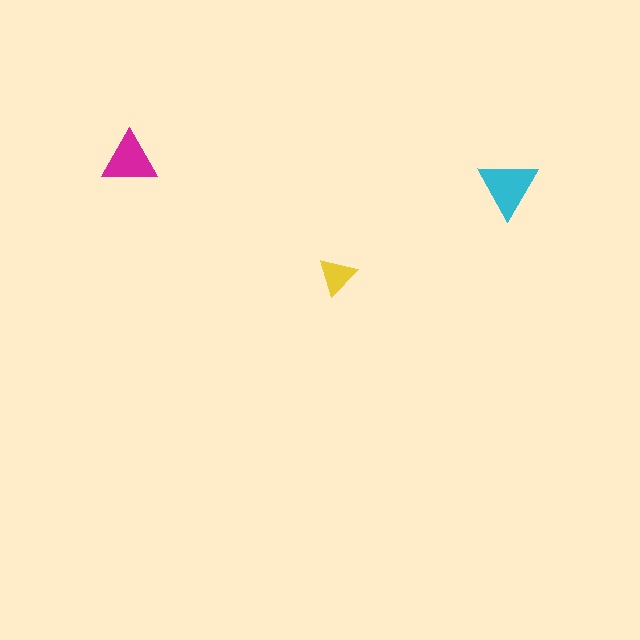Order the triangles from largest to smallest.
the cyan one, the magenta one, the yellow one.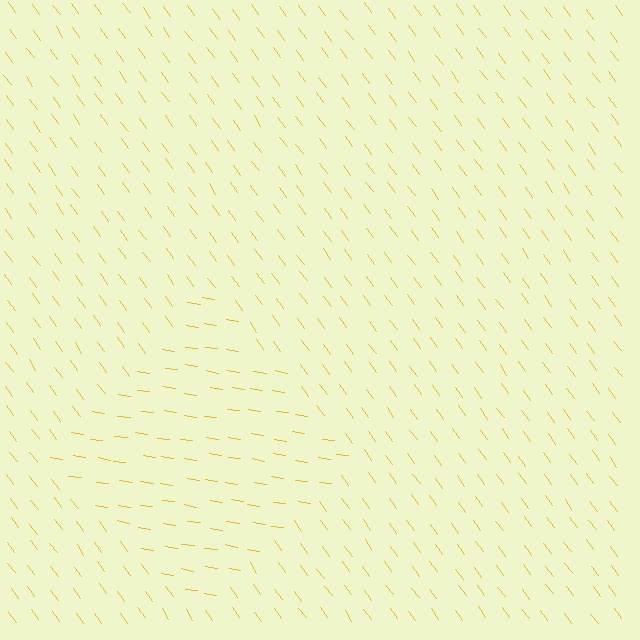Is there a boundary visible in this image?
Yes, there is a texture boundary formed by a change in line orientation.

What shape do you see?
I see a diamond.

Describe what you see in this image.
The image is filled with small yellow line segments. A diamond region in the image has lines oriented differently from the surrounding lines, creating a visible texture boundary.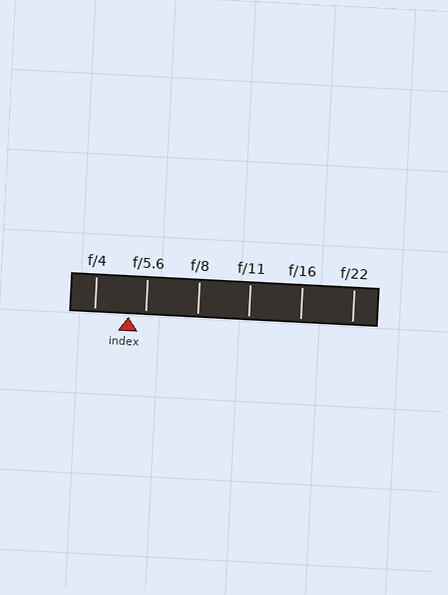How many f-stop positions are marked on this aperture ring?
There are 6 f-stop positions marked.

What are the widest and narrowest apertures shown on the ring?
The widest aperture shown is f/4 and the narrowest is f/22.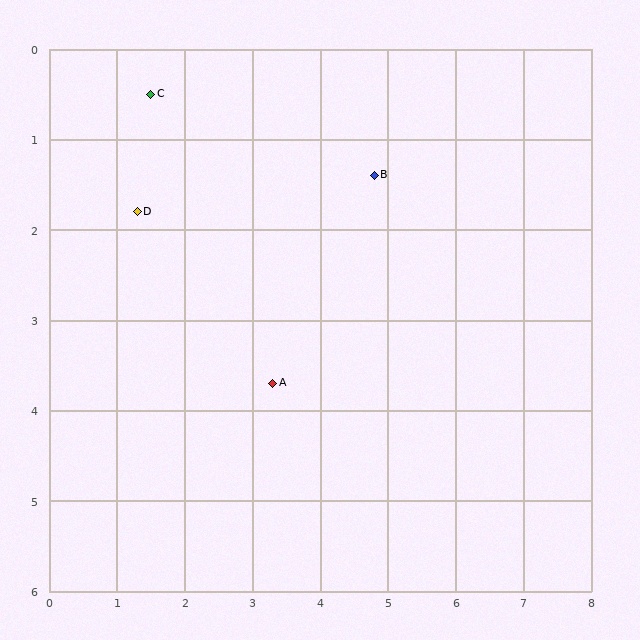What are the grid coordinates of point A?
Point A is at approximately (3.3, 3.7).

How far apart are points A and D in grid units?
Points A and D are about 2.8 grid units apart.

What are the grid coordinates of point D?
Point D is at approximately (1.3, 1.8).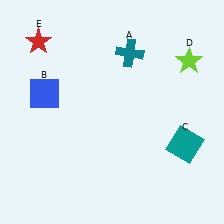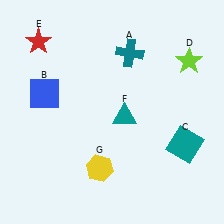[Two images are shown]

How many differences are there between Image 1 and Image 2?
There are 2 differences between the two images.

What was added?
A teal triangle (F), a yellow hexagon (G) were added in Image 2.